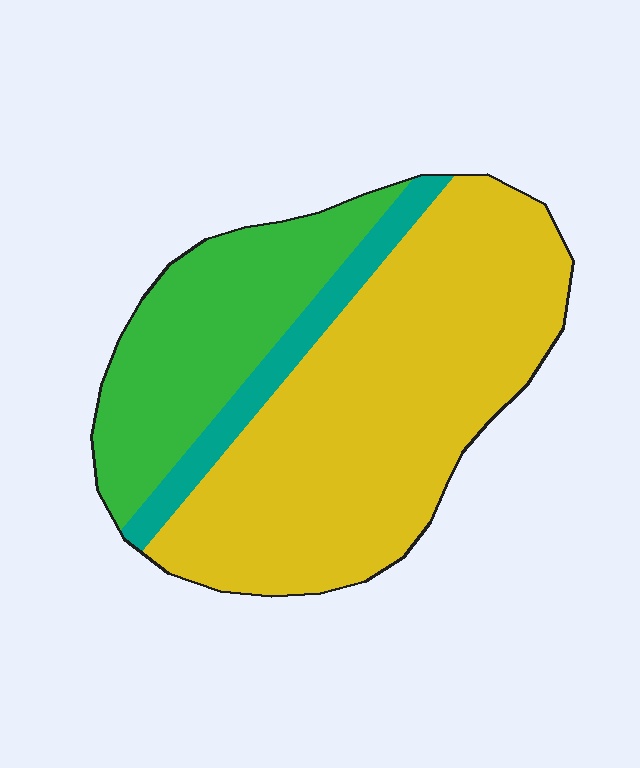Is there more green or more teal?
Green.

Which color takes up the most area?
Yellow, at roughly 60%.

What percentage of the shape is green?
Green takes up about one quarter (1/4) of the shape.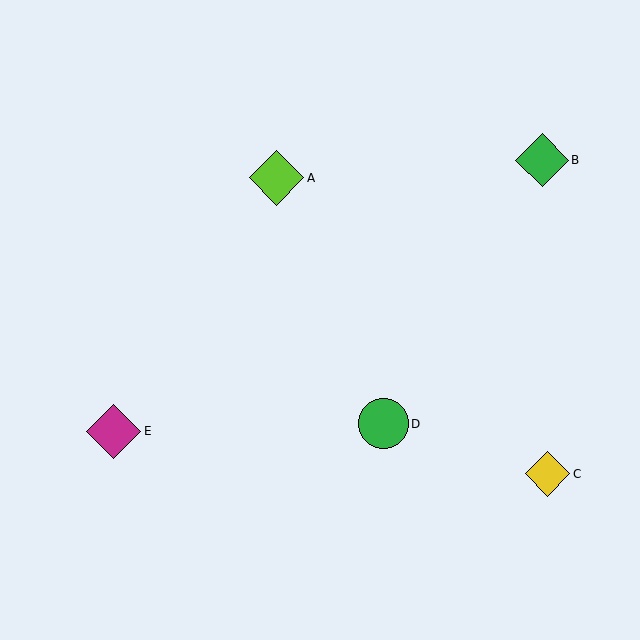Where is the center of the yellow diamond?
The center of the yellow diamond is at (548, 474).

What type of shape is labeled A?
Shape A is a lime diamond.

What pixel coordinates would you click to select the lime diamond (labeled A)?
Click at (277, 178) to select the lime diamond A.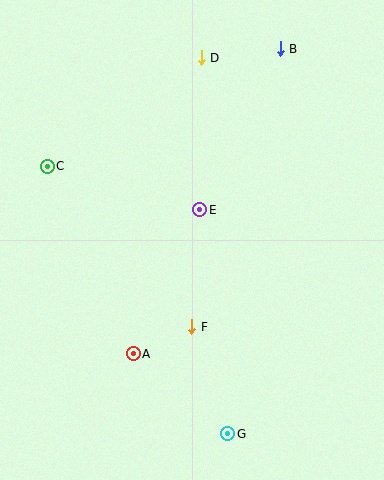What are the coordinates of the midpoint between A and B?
The midpoint between A and B is at (207, 201).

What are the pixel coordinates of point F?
Point F is at (192, 327).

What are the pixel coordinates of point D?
Point D is at (201, 58).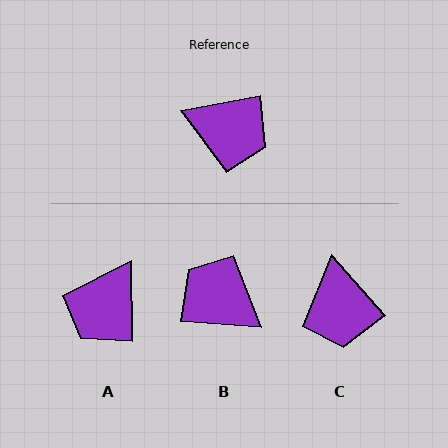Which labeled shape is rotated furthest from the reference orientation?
B, about 165 degrees away.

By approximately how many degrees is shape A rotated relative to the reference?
Approximately 99 degrees clockwise.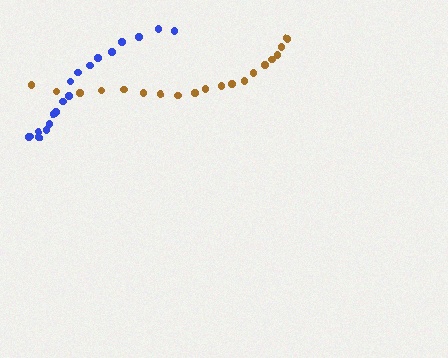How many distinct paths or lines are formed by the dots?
There are 2 distinct paths.